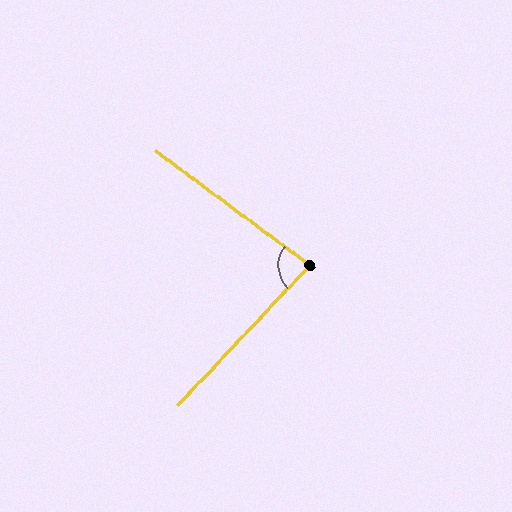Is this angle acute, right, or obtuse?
It is acute.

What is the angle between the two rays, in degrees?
Approximately 83 degrees.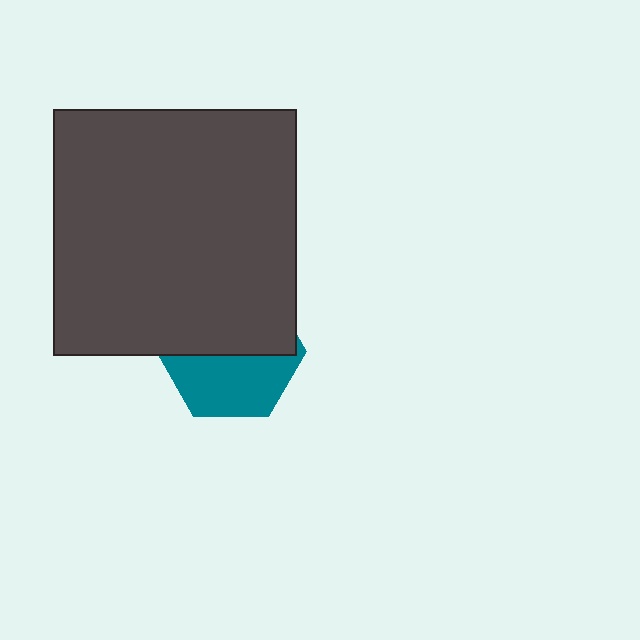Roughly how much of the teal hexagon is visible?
About half of it is visible (roughly 47%).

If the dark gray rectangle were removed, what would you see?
You would see the complete teal hexagon.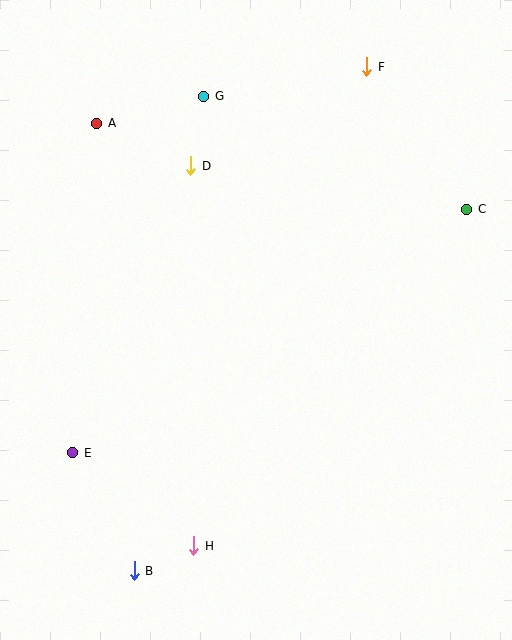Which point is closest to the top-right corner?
Point F is closest to the top-right corner.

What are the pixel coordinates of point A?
Point A is at (97, 123).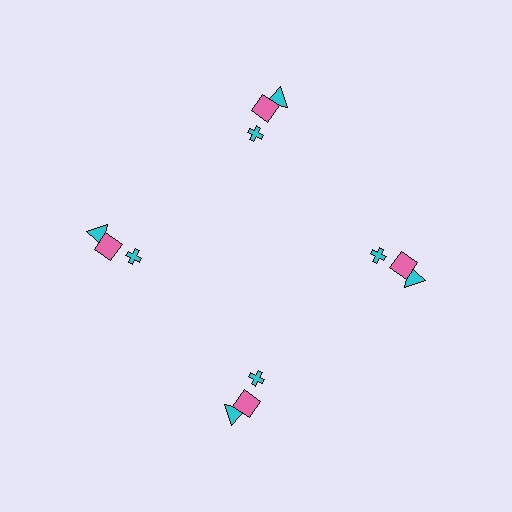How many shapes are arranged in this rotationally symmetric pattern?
There are 12 shapes, arranged in 4 groups of 3.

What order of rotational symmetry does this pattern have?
This pattern has 4-fold rotational symmetry.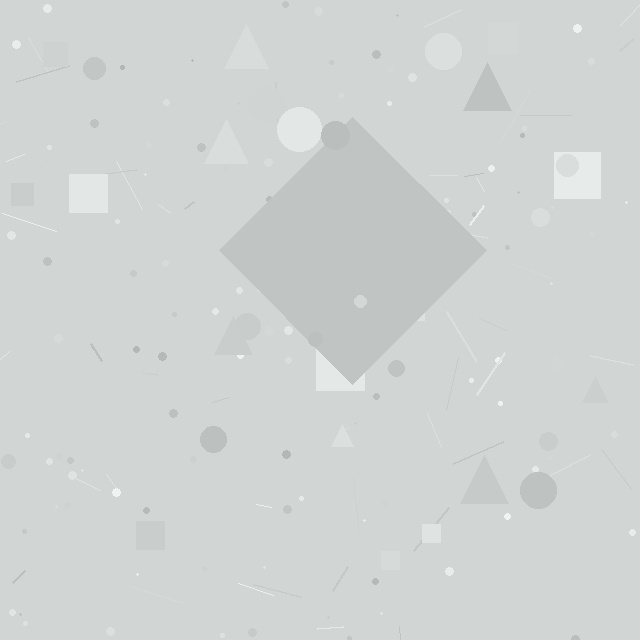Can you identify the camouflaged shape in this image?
The camouflaged shape is a diamond.